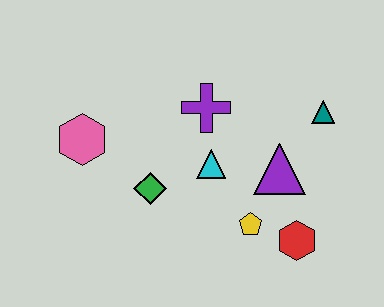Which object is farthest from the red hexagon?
The pink hexagon is farthest from the red hexagon.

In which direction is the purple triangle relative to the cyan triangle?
The purple triangle is to the right of the cyan triangle.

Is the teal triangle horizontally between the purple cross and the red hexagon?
No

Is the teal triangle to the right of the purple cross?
Yes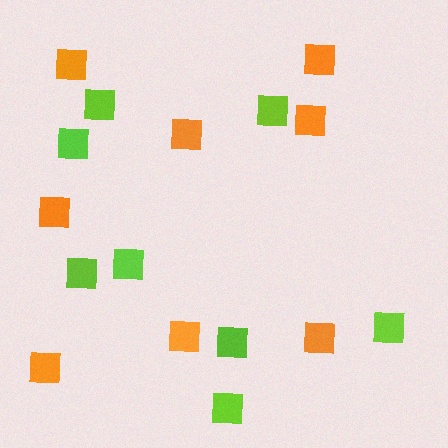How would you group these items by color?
There are 2 groups: one group of orange squares (8) and one group of lime squares (8).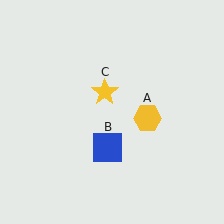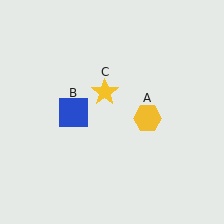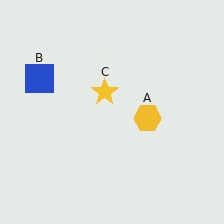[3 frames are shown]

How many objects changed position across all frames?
1 object changed position: blue square (object B).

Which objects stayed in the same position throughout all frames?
Yellow hexagon (object A) and yellow star (object C) remained stationary.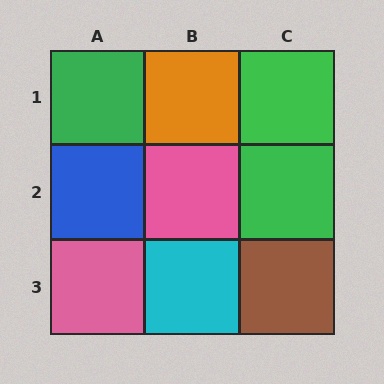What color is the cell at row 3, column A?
Pink.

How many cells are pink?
2 cells are pink.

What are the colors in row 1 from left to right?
Green, orange, green.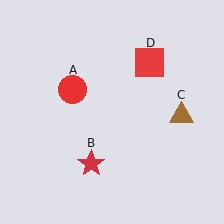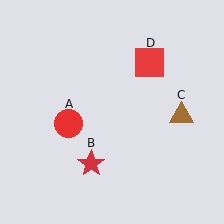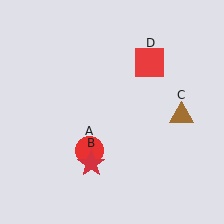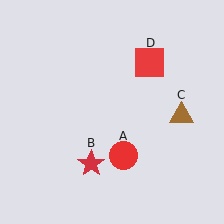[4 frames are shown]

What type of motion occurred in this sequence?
The red circle (object A) rotated counterclockwise around the center of the scene.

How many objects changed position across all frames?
1 object changed position: red circle (object A).